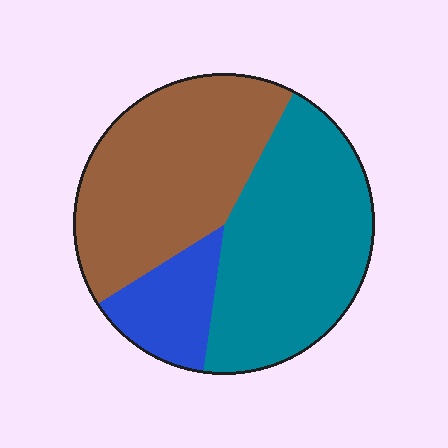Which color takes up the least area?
Blue, at roughly 15%.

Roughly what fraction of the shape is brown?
Brown covers around 40% of the shape.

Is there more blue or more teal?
Teal.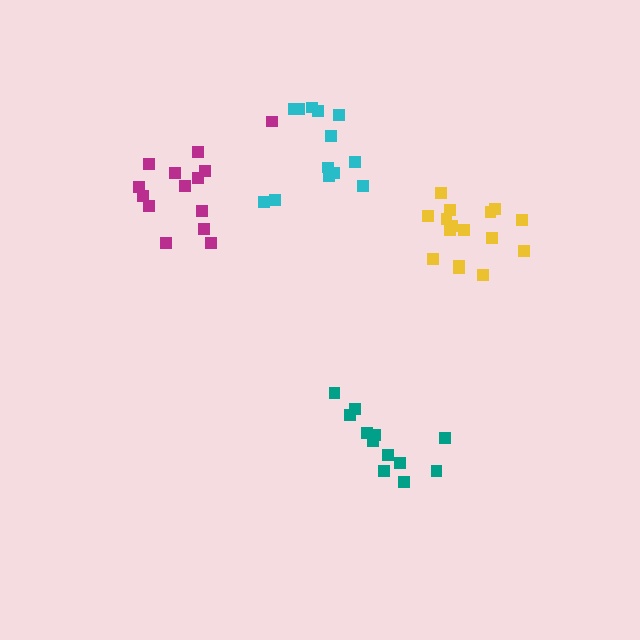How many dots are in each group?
Group 1: 12 dots, Group 2: 14 dots, Group 3: 16 dots, Group 4: 13 dots (55 total).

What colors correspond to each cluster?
The clusters are colored: teal, magenta, yellow, cyan.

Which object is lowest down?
The teal cluster is bottommost.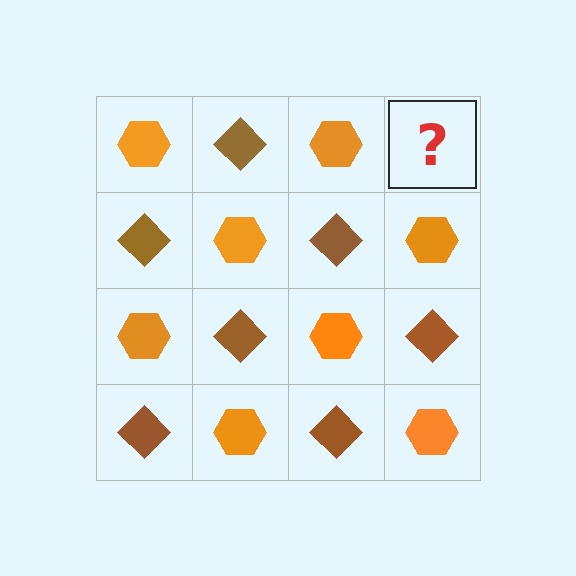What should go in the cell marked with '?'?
The missing cell should contain a brown diamond.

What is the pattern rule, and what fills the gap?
The rule is that it alternates orange hexagon and brown diamond in a checkerboard pattern. The gap should be filled with a brown diamond.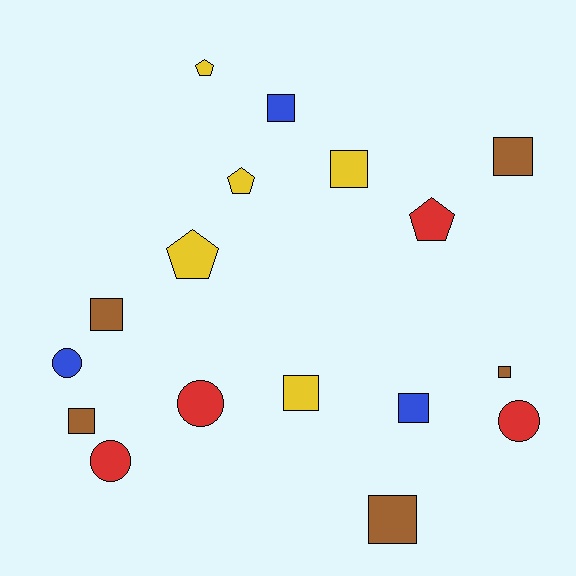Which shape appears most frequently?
Square, with 9 objects.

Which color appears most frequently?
Brown, with 5 objects.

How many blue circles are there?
There is 1 blue circle.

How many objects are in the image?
There are 17 objects.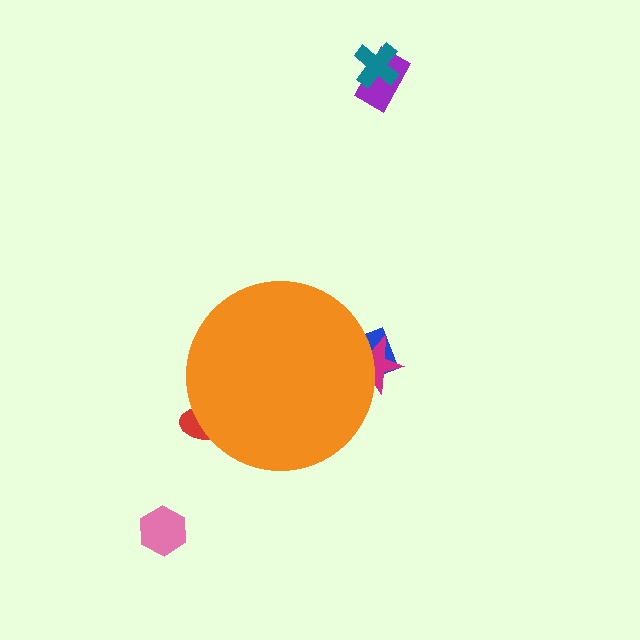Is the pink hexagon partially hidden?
No, the pink hexagon is fully visible.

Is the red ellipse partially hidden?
Yes, the red ellipse is partially hidden behind the orange circle.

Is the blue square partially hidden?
Yes, the blue square is partially hidden behind the orange circle.